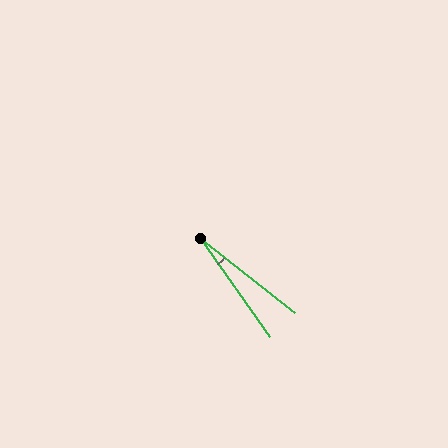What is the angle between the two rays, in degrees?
Approximately 17 degrees.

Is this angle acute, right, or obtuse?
It is acute.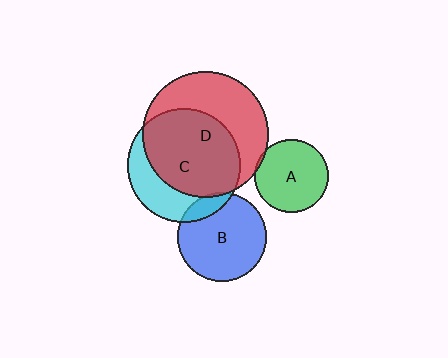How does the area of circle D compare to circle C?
Approximately 1.2 times.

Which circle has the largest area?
Circle D (red).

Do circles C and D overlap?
Yes.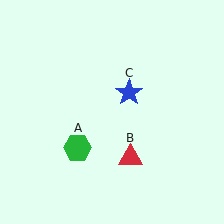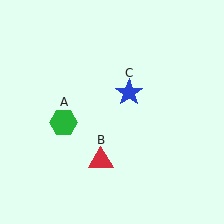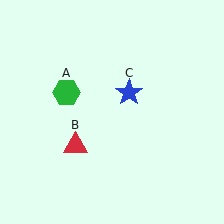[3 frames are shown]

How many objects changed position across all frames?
2 objects changed position: green hexagon (object A), red triangle (object B).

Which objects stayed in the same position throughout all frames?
Blue star (object C) remained stationary.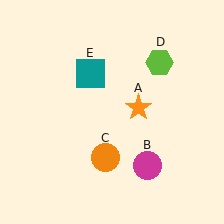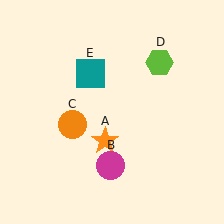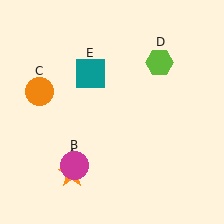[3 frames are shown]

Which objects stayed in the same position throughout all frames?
Lime hexagon (object D) and teal square (object E) remained stationary.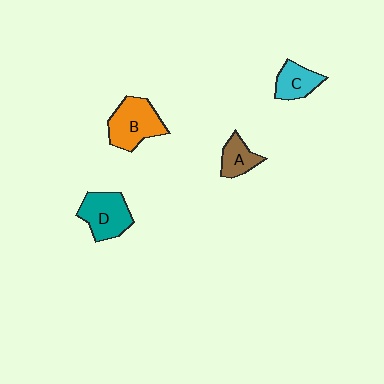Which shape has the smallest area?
Shape A (brown).